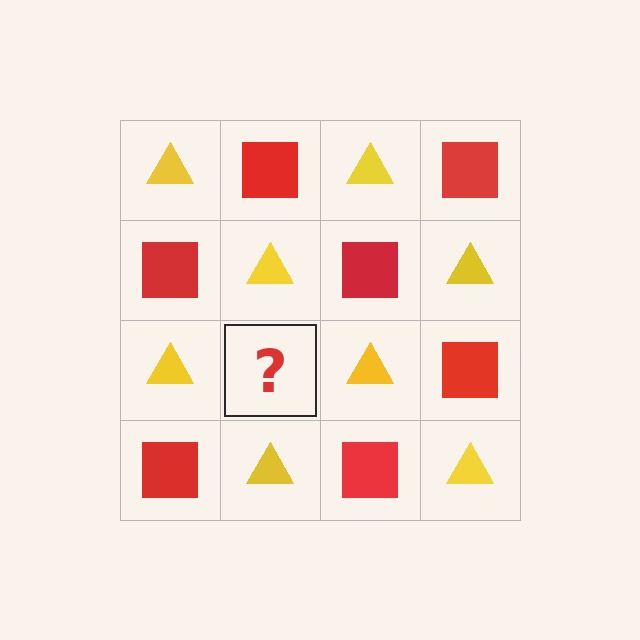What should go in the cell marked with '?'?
The missing cell should contain a red square.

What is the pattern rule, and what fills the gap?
The rule is that it alternates yellow triangle and red square in a checkerboard pattern. The gap should be filled with a red square.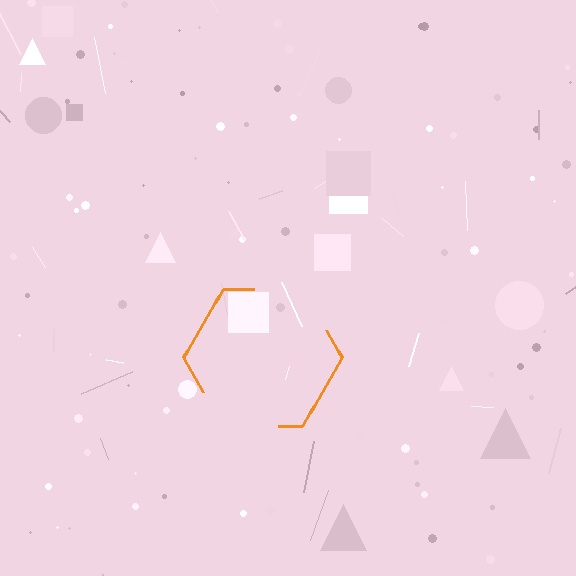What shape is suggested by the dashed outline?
The dashed outline suggests a hexagon.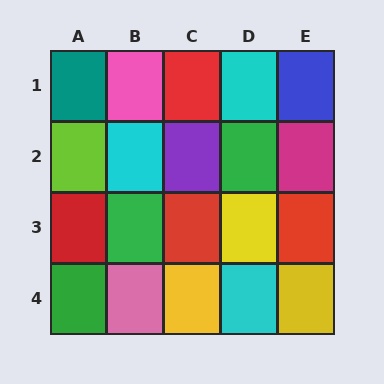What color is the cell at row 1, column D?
Cyan.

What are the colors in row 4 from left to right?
Green, pink, yellow, cyan, yellow.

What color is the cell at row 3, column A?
Red.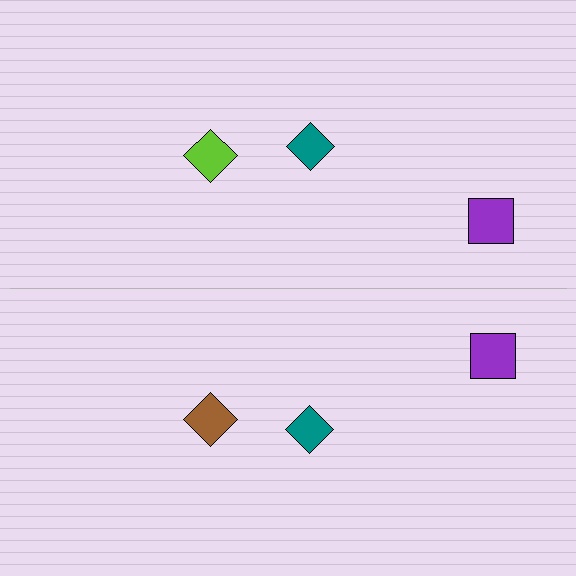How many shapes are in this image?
There are 6 shapes in this image.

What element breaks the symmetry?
The brown diamond on the bottom side breaks the symmetry — its mirror counterpart is lime.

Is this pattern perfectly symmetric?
No, the pattern is not perfectly symmetric. The brown diamond on the bottom side breaks the symmetry — its mirror counterpart is lime.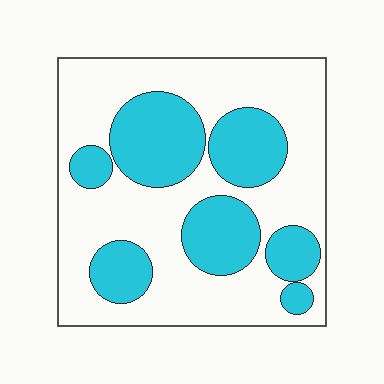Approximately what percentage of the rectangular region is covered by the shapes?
Approximately 35%.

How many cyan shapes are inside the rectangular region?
7.